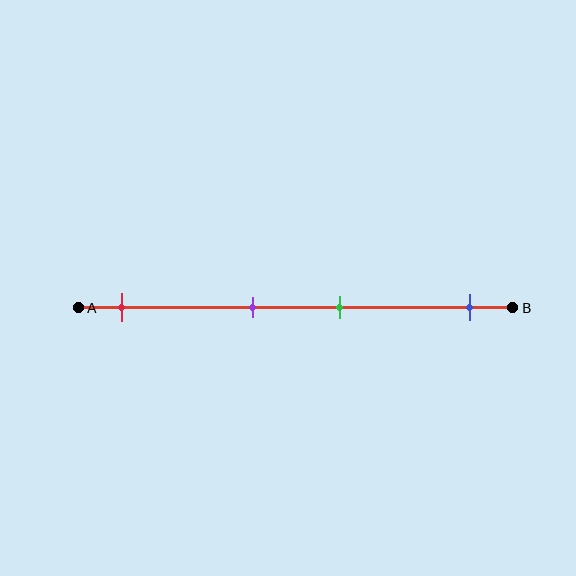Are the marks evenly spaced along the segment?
No, the marks are not evenly spaced.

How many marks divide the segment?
There are 4 marks dividing the segment.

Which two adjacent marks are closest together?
The purple and green marks are the closest adjacent pair.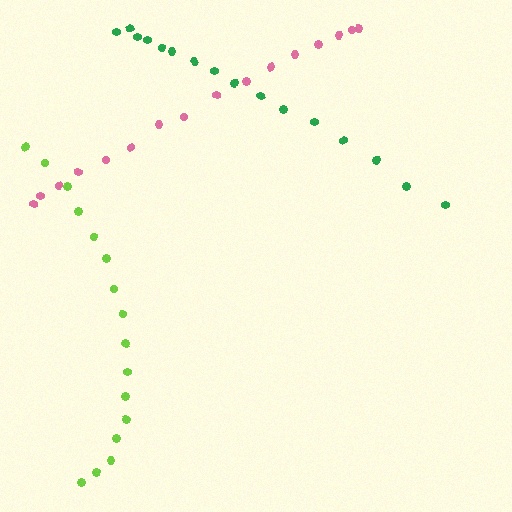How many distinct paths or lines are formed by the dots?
There are 3 distinct paths.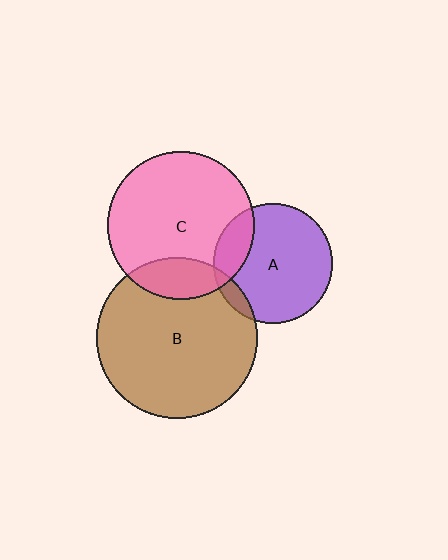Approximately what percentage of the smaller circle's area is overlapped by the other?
Approximately 10%.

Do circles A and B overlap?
Yes.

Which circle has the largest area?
Circle B (brown).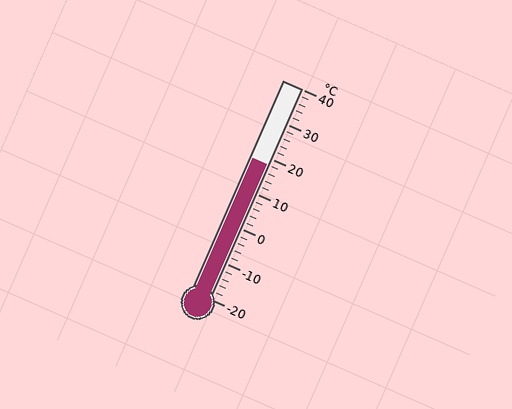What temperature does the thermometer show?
The thermometer shows approximately 18°C.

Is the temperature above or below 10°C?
The temperature is above 10°C.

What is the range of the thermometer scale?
The thermometer scale ranges from -20°C to 40°C.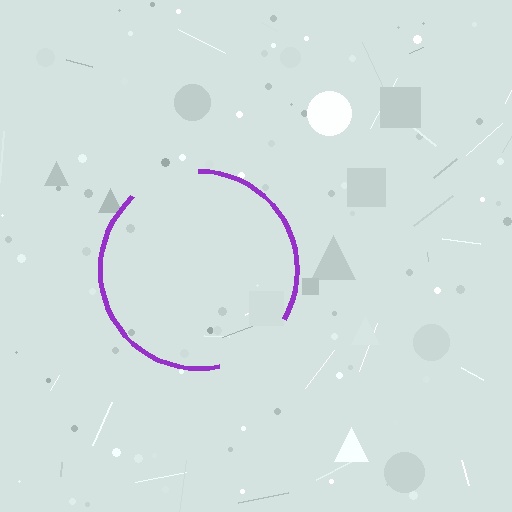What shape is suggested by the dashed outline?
The dashed outline suggests a circle.